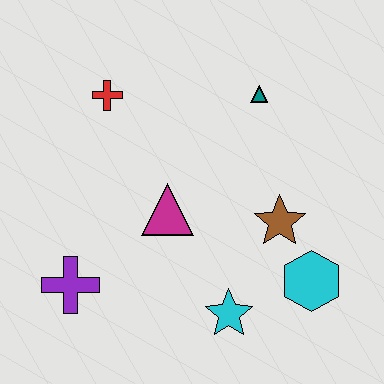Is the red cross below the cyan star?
No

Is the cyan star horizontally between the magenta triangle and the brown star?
Yes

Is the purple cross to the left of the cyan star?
Yes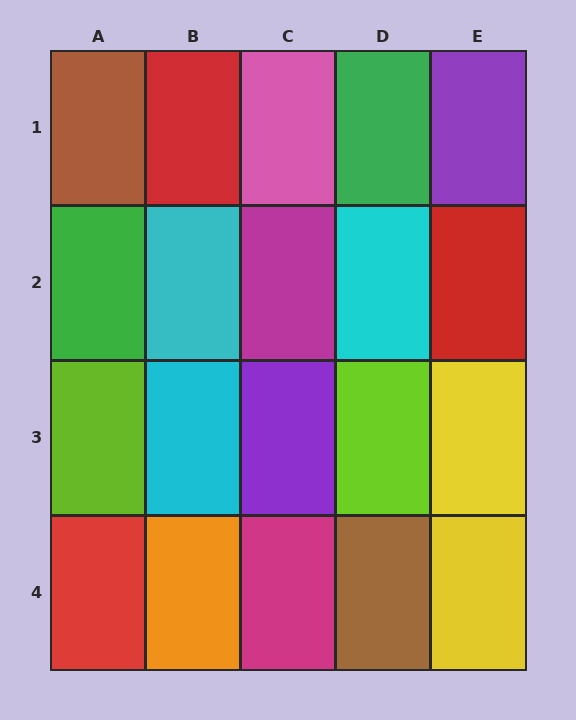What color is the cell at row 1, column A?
Brown.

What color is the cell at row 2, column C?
Magenta.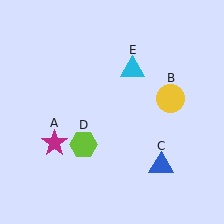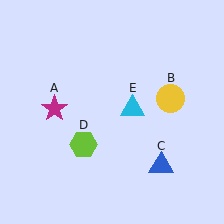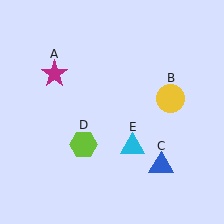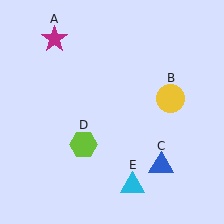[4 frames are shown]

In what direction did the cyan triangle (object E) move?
The cyan triangle (object E) moved down.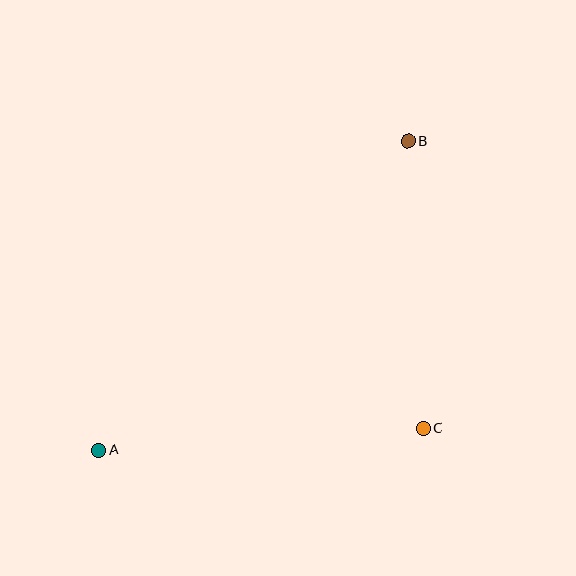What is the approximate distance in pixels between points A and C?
The distance between A and C is approximately 326 pixels.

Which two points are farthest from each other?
Points A and B are farthest from each other.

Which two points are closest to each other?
Points B and C are closest to each other.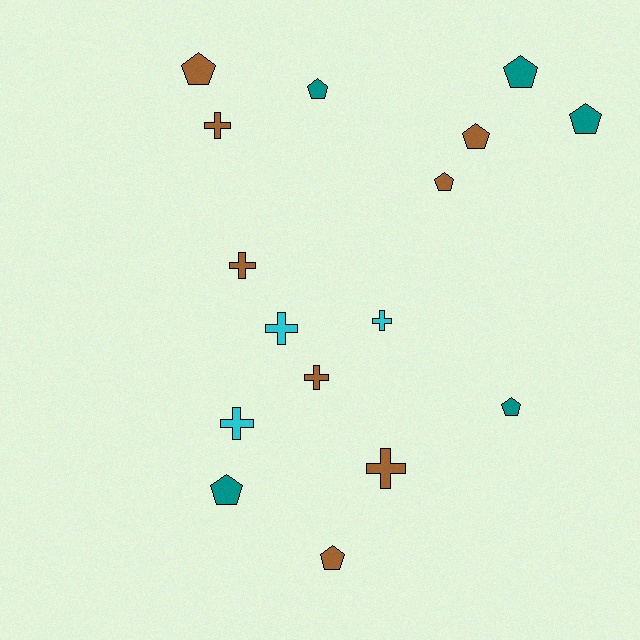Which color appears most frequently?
Brown, with 8 objects.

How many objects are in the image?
There are 16 objects.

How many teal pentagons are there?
There are 5 teal pentagons.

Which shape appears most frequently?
Pentagon, with 9 objects.